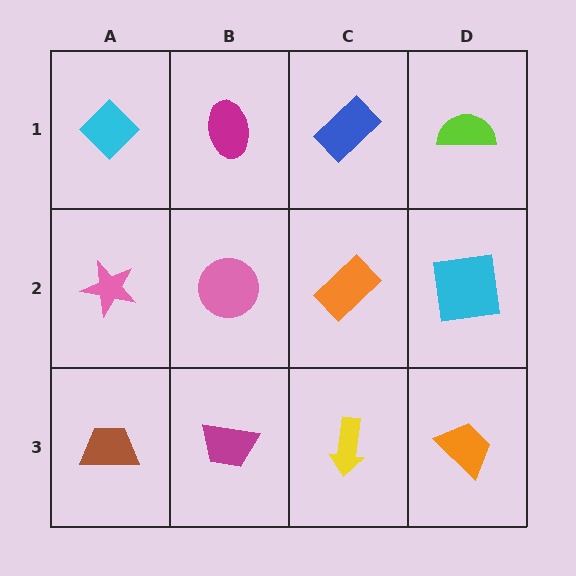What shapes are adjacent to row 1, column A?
A pink star (row 2, column A), a magenta ellipse (row 1, column B).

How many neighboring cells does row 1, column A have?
2.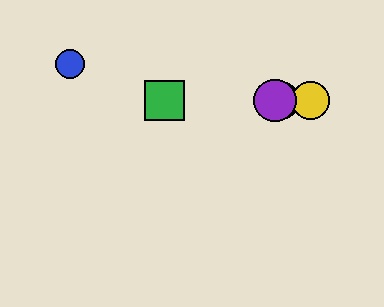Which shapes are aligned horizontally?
The red circle, the green square, the yellow circle, the purple circle are aligned horizontally.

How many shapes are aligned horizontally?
4 shapes (the red circle, the green square, the yellow circle, the purple circle) are aligned horizontally.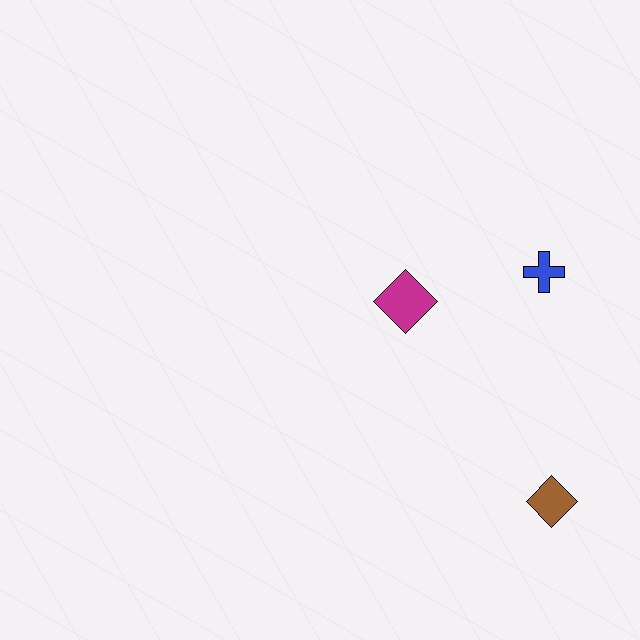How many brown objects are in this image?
There is 1 brown object.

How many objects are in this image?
There are 3 objects.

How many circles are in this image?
There are no circles.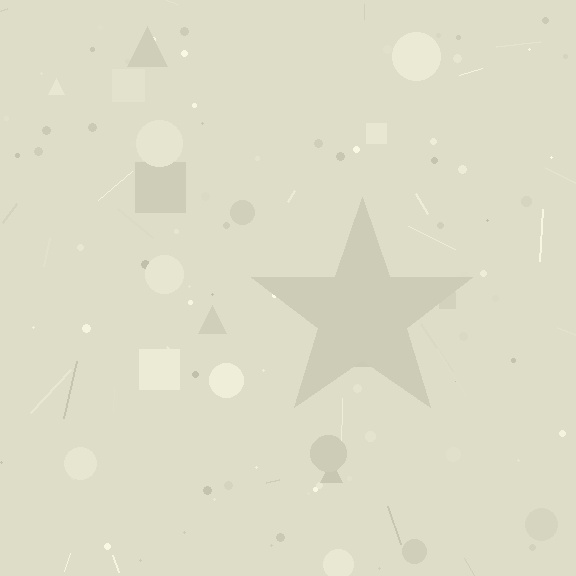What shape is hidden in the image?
A star is hidden in the image.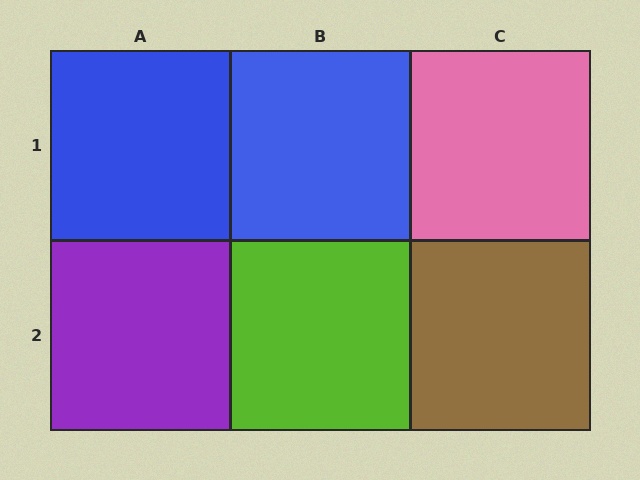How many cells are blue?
2 cells are blue.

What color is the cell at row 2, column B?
Lime.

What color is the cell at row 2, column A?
Purple.